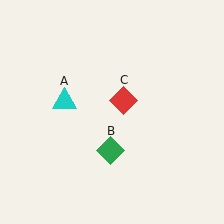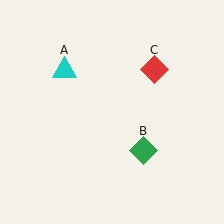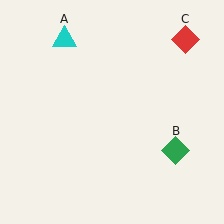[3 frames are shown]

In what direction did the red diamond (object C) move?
The red diamond (object C) moved up and to the right.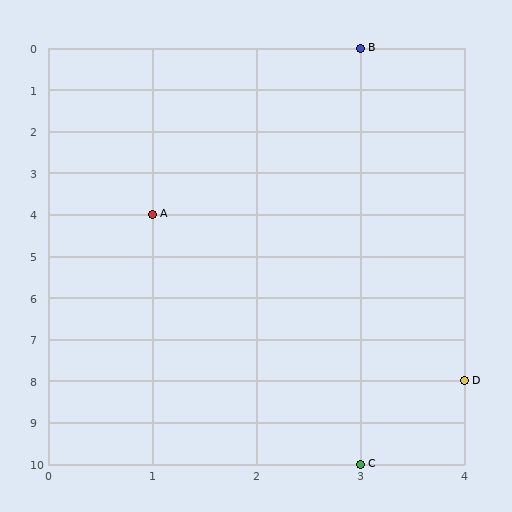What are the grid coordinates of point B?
Point B is at grid coordinates (3, 0).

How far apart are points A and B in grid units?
Points A and B are 2 columns and 4 rows apart (about 4.5 grid units diagonally).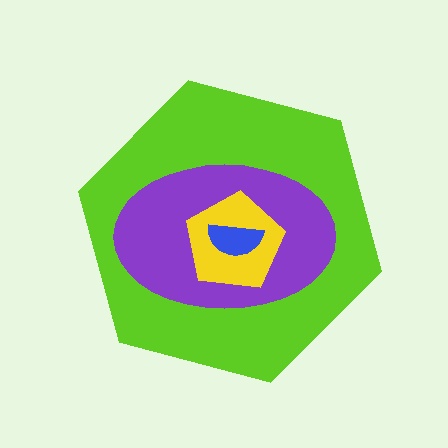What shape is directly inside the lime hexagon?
The purple ellipse.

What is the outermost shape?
The lime hexagon.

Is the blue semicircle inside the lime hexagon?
Yes.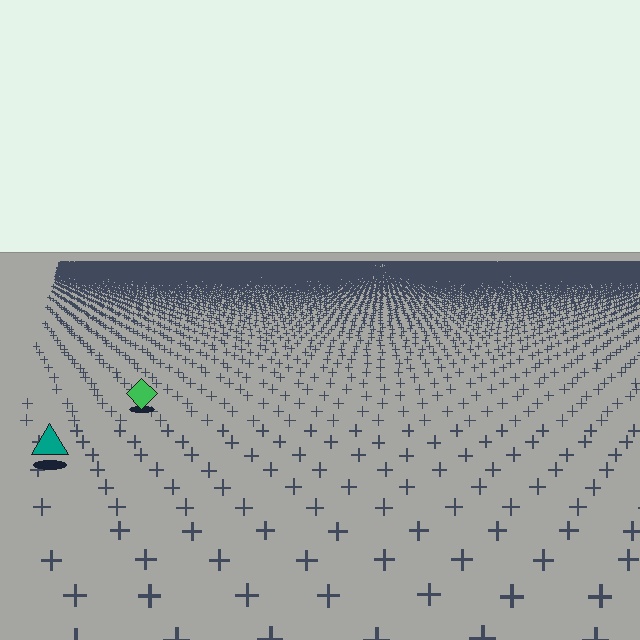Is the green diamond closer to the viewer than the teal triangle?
No. The teal triangle is closer — you can tell from the texture gradient: the ground texture is coarser near it.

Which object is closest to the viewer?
The teal triangle is closest. The texture marks near it are larger and more spread out.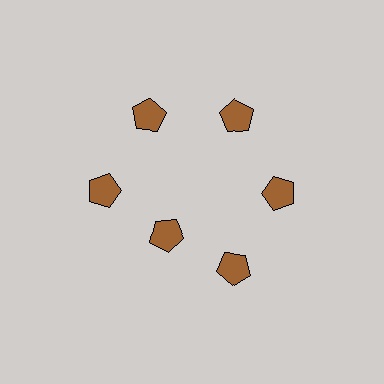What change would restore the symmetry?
The symmetry would be restored by moving it outward, back onto the ring so that all 6 pentagons sit at equal angles and equal distance from the center.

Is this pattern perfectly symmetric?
No. The 6 brown pentagons are arranged in a ring, but one element near the 7 o'clock position is pulled inward toward the center, breaking the 6-fold rotational symmetry.